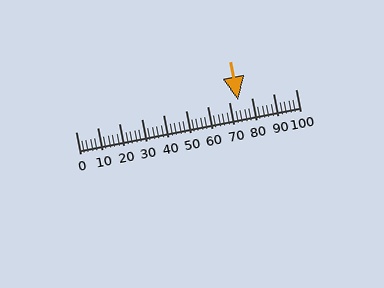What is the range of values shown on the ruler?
The ruler shows values from 0 to 100.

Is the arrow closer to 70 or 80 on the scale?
The arrow is closer to 70.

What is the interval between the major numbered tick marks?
The major tick marks are spaced 10 units apart.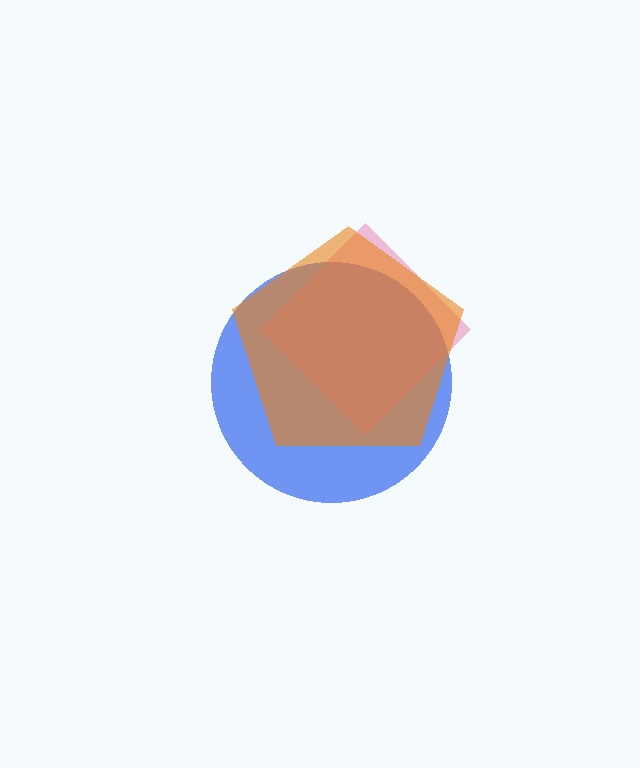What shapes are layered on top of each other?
The layered shapes are: a blue circle, a pink diamond, an orange pentagon.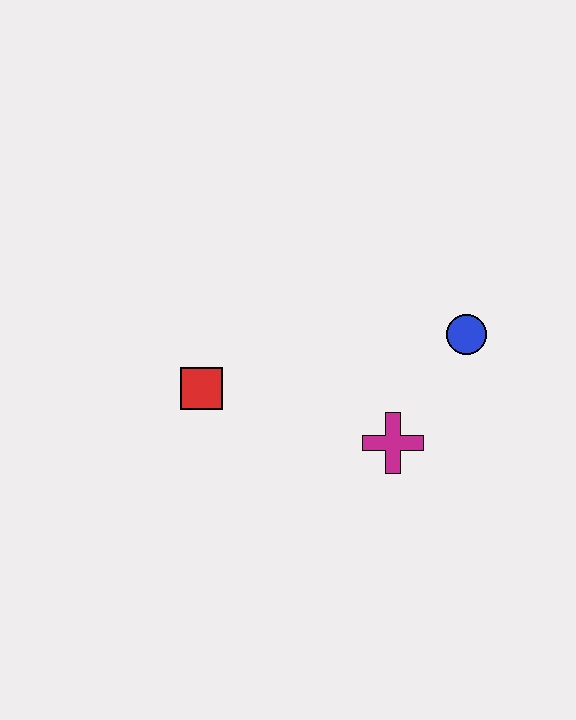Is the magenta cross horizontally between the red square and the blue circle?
Yes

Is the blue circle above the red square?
Yes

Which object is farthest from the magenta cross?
The red square is farthest from the magenta cross.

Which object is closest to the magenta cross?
The blue circle is closest to the magenta cross.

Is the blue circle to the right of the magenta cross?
Yes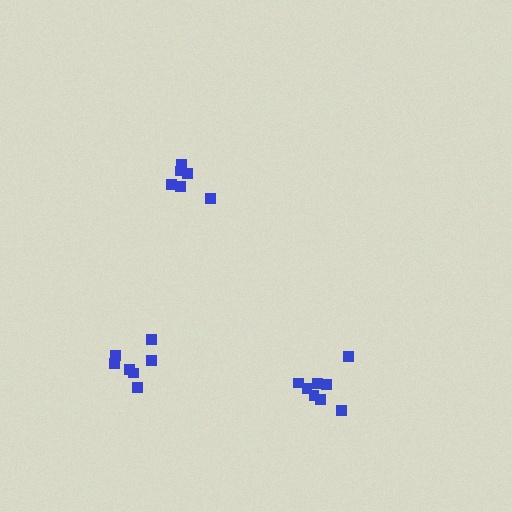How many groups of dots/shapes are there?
There are 3 groups.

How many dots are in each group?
Group 1: 6 dots, Group 2: 7 dots, Group 3: 8 dots (21 total).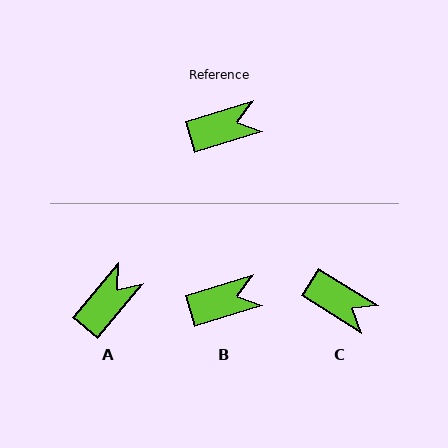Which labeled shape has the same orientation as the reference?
B.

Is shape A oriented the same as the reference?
No, it is off by about 33 degrees.